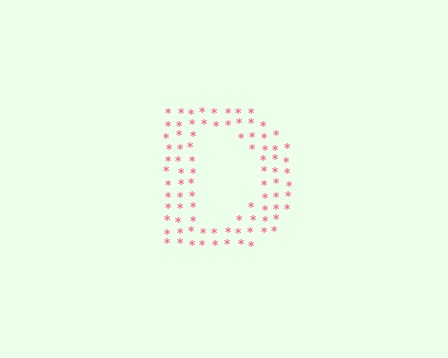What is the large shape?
The large shape is the letter D.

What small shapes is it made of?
It is made of small asterisks.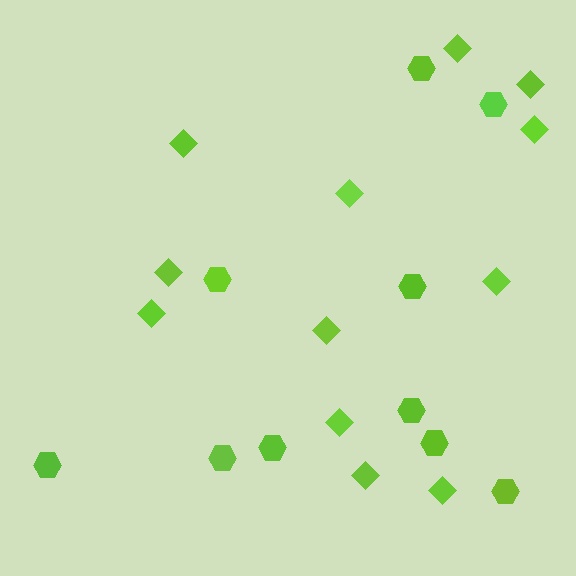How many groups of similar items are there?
There are 2 groups: one group of diamonds (12) and one group of hexagons (10).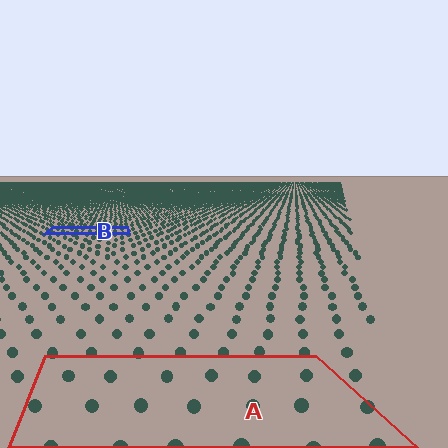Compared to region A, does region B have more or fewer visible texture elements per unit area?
Region B has more texture elements per unit area — they are packed more densely because it is farther away.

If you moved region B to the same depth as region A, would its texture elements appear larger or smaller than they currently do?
They would appear larger. At a closer depth, the same texture elements are projected at a bigger on-screen size.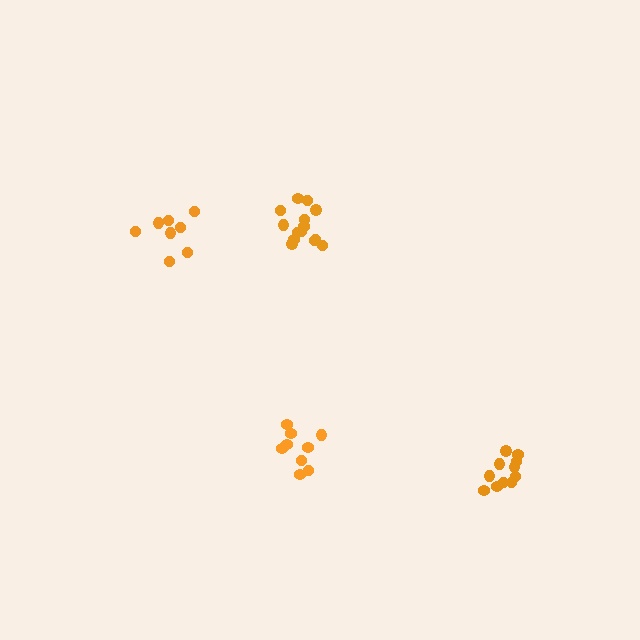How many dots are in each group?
Group 1: 11 dots, Group 2: 9 dots, Group 3: 8 dots, Group 4: 14 dots (42 total).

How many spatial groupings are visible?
There are 4 spatial groupings.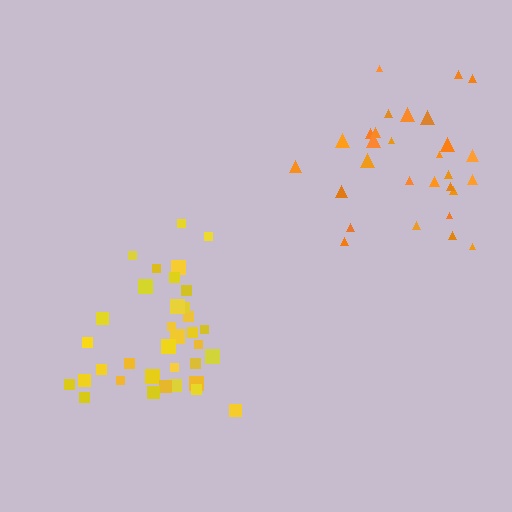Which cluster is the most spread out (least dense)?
Orange.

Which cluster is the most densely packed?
Yellow.